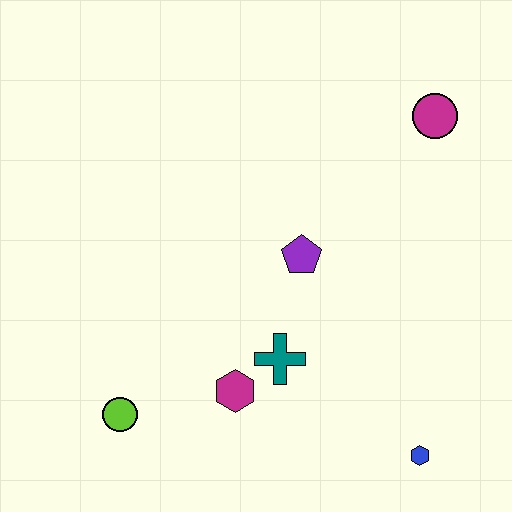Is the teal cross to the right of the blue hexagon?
No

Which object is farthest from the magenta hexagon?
The magenta circle is farthest from the magenta hexagon.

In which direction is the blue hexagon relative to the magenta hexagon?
The blue hexagon is to the right of the magenta hexagon.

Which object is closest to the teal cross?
The magenta hexagon is closest to the teal cross.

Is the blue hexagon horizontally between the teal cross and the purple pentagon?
No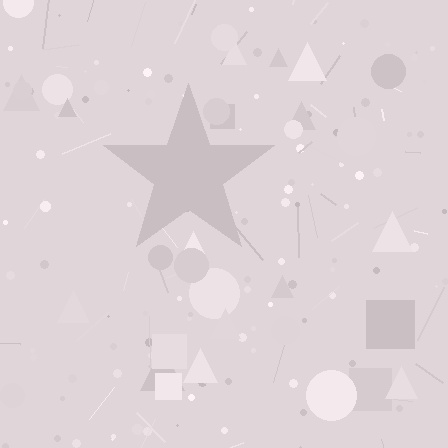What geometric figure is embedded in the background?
A star is embedded in the background.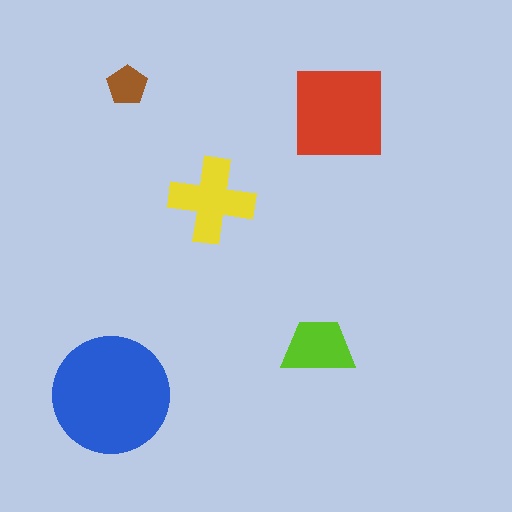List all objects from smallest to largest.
The brown pentagon, the lime trapezoid, the yellow cross, the red square, the blue circle.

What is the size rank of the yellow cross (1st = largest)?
3rd.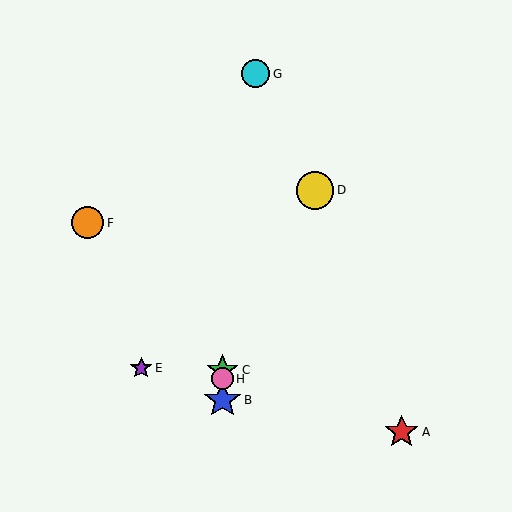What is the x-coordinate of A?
Object A is at x≈402.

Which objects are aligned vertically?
Objects B, C, H are aligned vertically.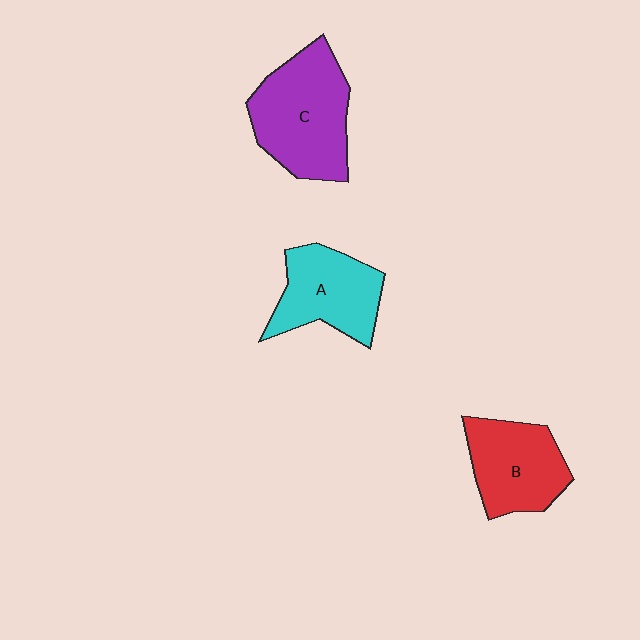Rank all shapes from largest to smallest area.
From largest to smallest: C (purple), B (red), A (cyan).